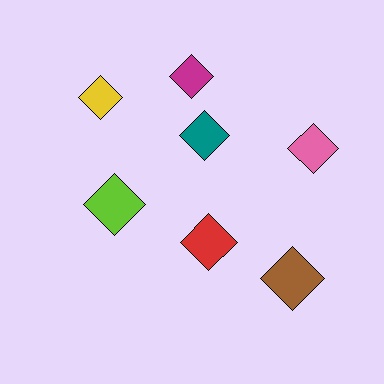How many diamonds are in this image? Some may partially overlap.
There are 7 diamonds.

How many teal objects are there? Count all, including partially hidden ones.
There is 1 teal object.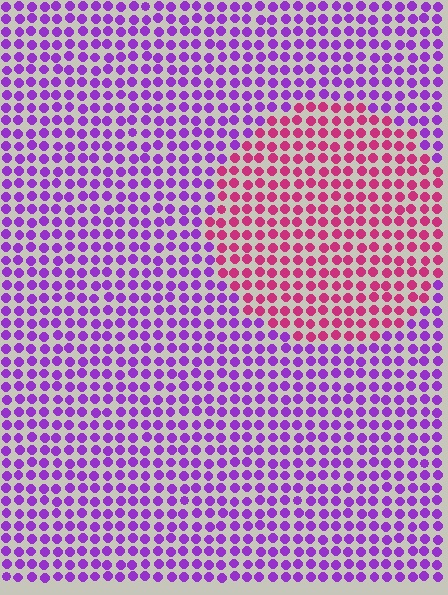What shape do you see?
I see a circle.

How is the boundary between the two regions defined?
The boundary is defined purely by a slight shift in hue (about 51 degrees). Spacing, size, and orientation are identical on both sides.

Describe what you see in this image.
The image is filled with small purple elements in a uniform arrangement. A circle-shaped region is visible where the elements are tinted to a slightly different hue, forming a subtle color boundary.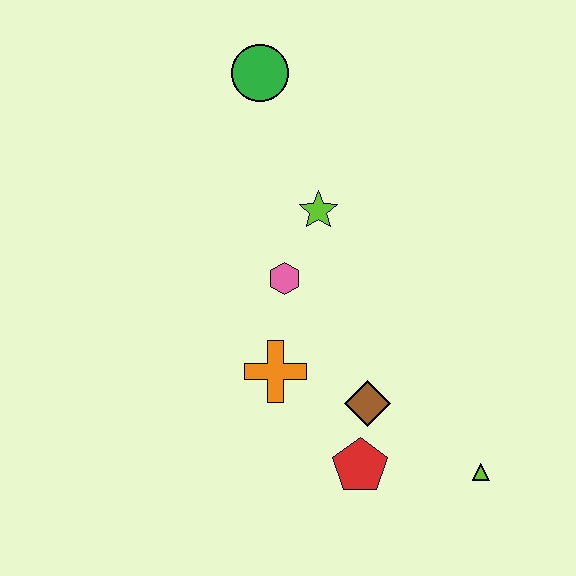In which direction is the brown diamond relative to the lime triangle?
The brown diamond is to the left of the lime triangle.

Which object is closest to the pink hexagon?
The lime star is closest to the pink hexagon.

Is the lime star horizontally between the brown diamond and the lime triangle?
No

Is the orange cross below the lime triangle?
No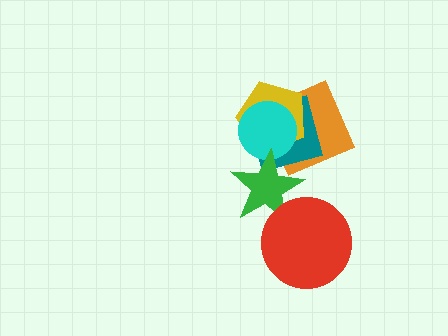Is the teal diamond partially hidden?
Yes, it is partially covered by another shape.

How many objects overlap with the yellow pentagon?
3 objects overlap with the yellow pentagon.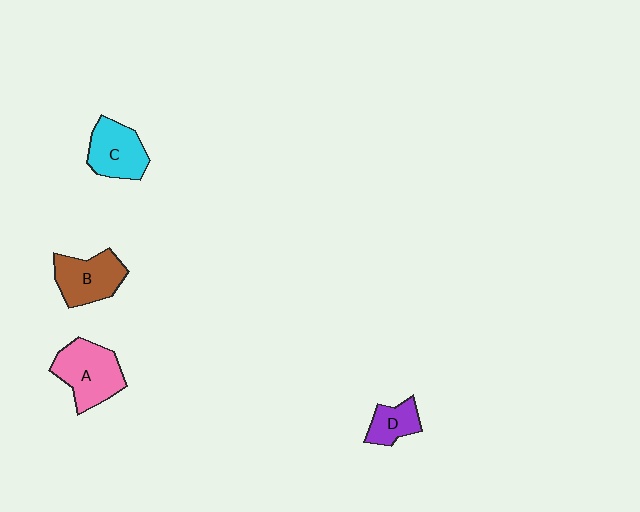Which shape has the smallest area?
Shape D (purple).